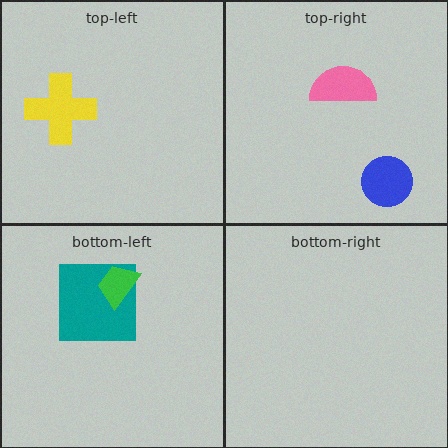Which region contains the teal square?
The bottom-left region.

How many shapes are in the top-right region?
2.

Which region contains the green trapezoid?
The bottom-left region.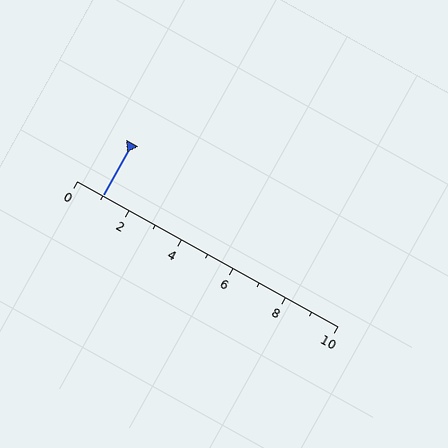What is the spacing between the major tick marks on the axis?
The major ticks are spaced 2 apart.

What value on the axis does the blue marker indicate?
The marker indicates approximately 1.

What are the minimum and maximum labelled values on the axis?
The axis runs from 0 to 10.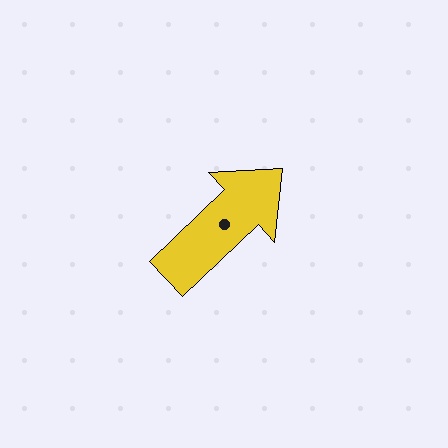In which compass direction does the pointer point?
Northeast.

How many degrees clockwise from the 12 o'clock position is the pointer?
Approximately 46 degrees.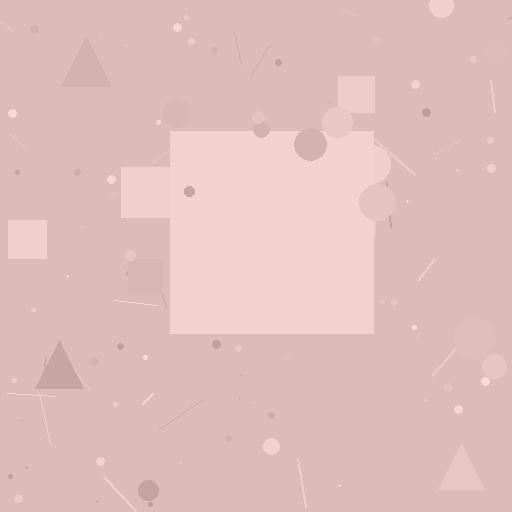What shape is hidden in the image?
A square is hidden in the image.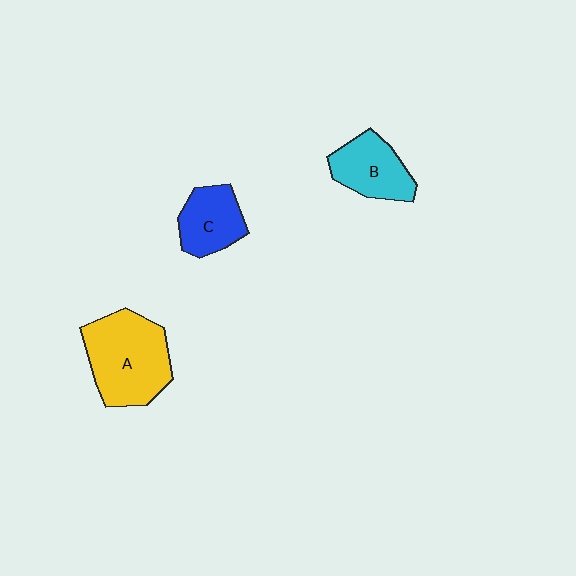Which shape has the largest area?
Shape A (yellow).